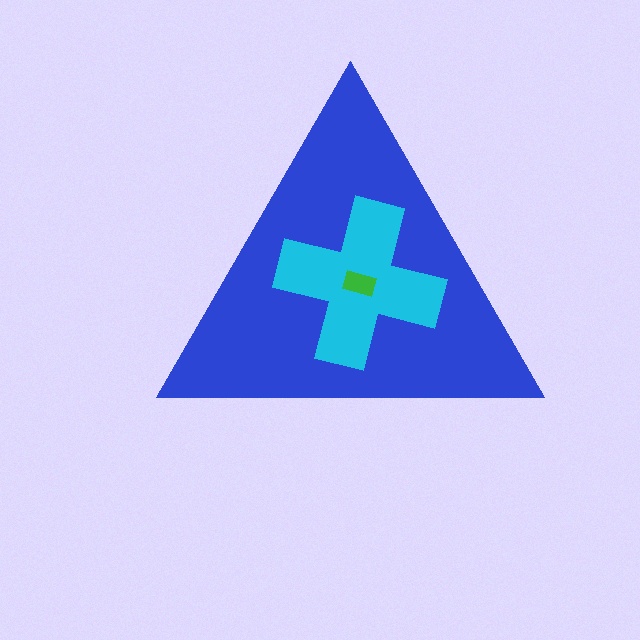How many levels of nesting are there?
3.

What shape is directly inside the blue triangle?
The cyan cross.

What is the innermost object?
The green rectangle.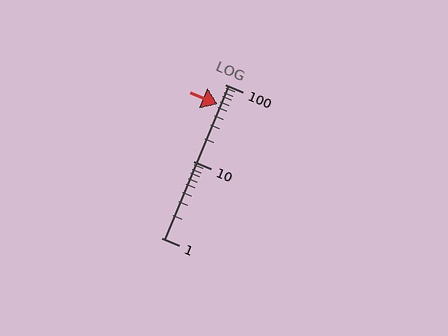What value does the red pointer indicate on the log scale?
The pointer indicates approximately 55.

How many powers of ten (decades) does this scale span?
The scale spans 2 decades, from 1 to 100.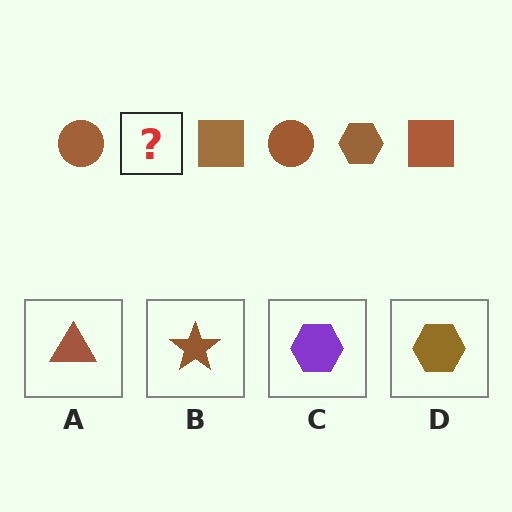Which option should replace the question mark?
Option D.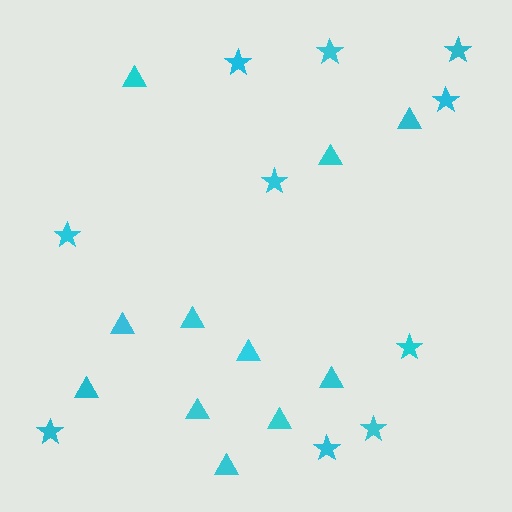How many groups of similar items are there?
There are 2 groups: one group of stars (10) and one group of triangles (11).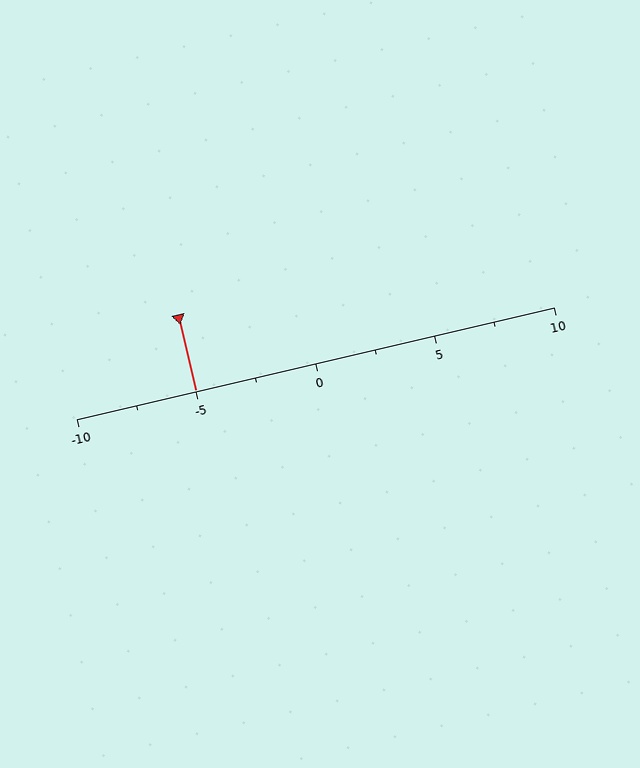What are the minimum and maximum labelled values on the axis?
The axis runs from -10 to 10.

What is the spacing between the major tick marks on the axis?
The major ticks are spaced 5 apart.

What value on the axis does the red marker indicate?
The marker indicates approximately -5.